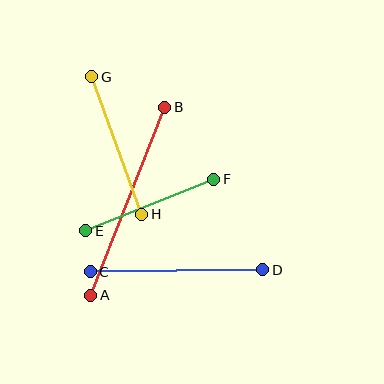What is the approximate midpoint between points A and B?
The midpoint is at approximately (128, 201) pixels.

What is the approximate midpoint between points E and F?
The midpoint is at approximately (150, 205) pixels.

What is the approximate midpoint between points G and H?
The midpoint is at approximately (117, 145) pixels.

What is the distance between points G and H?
The distance is approximately 146 pixels.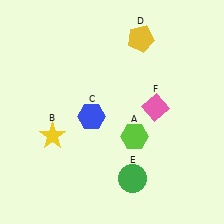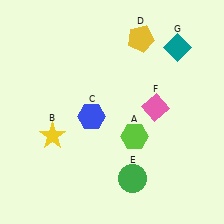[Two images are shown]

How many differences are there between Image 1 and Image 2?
There is 1 difference between the two images.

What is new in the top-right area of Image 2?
A teal diamond (G) was added in the top-right area of Image 2.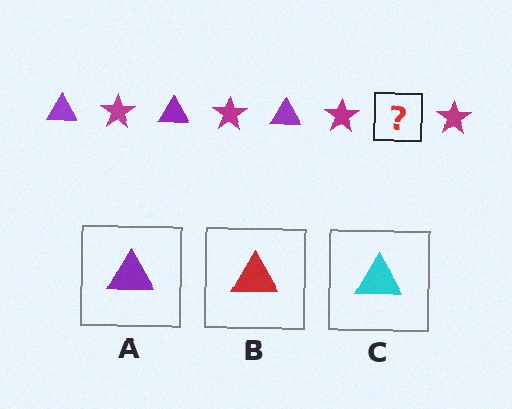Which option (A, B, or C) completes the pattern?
A.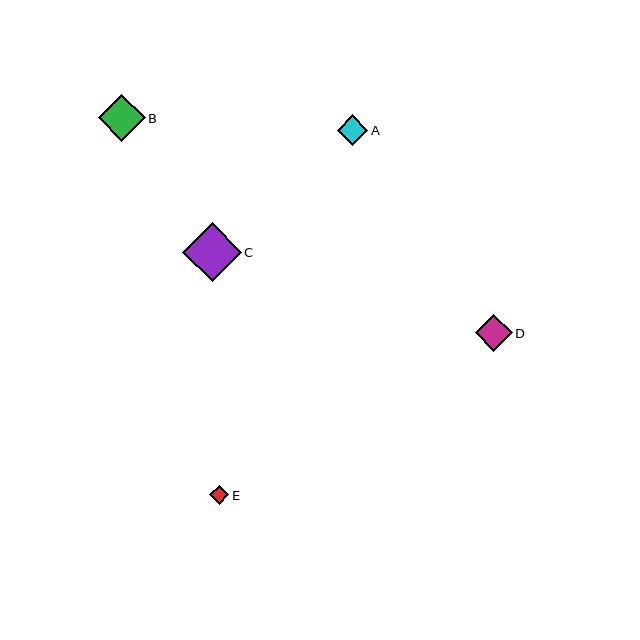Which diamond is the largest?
Diamond C is the largest with a size of approximately 59 pixels.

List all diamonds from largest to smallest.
From largest to smallest: C, B, D, A, E.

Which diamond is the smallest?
Diamond E is the smallest with a size of approximately 19 pixels.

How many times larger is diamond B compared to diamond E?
Diamond B is approximately 2.5 times the size of diamond E.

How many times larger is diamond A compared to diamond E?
Diamond A is approximately 1.6 times the size of diamond E.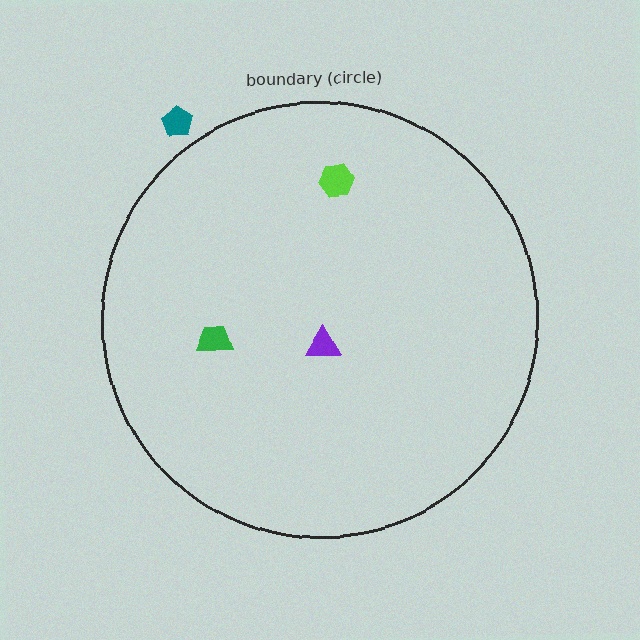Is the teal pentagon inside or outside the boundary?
Outside.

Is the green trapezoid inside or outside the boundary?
Inside.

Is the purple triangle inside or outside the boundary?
Inside.